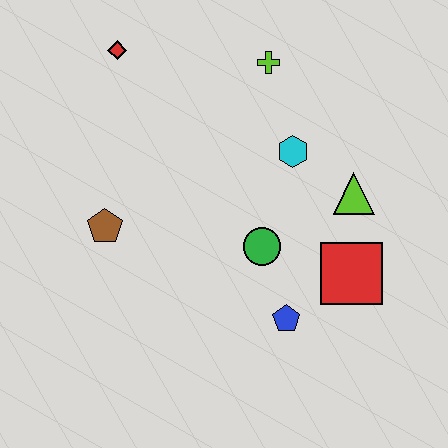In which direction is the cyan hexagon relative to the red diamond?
The cyan hexagon is to the right of the red diamond.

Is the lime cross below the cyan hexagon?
No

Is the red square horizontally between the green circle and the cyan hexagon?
No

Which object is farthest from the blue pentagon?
The red diamond is farthest from the blue pentagon.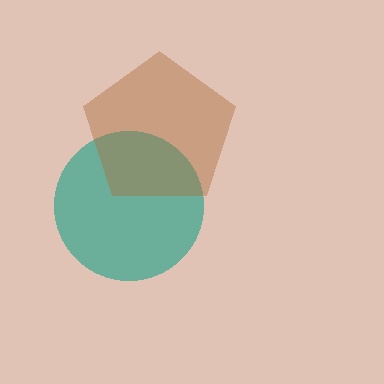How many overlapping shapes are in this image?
There are 2 overlapping shapes in the image.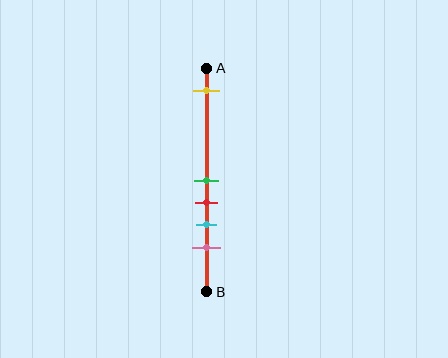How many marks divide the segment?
There are 5 marks dividing the segment.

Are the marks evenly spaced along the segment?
No, the marks are not evenly spaced.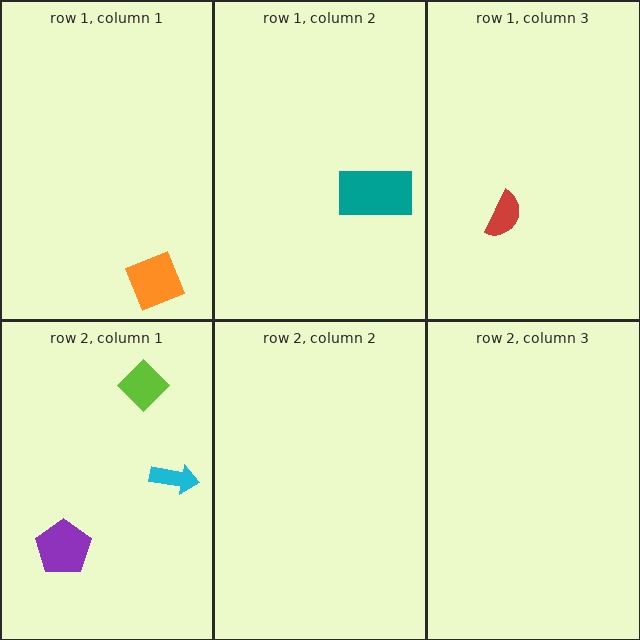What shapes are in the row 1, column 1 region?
The orange square.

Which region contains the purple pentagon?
The row 2, column 1 region.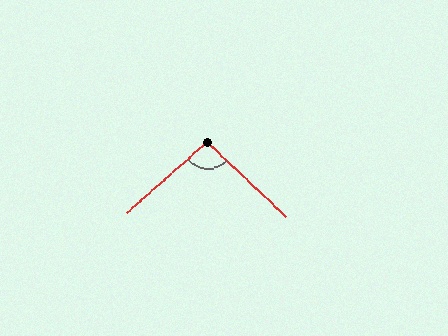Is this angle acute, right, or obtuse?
It is obtuse.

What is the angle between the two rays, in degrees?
Approximately 95 degrees.